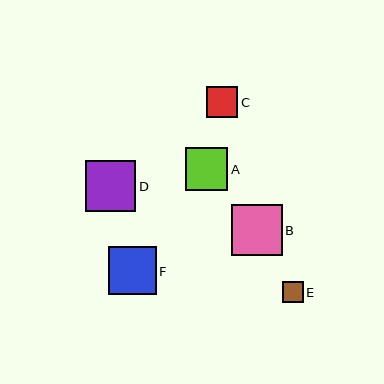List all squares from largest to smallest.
From largest to smallest: B, D, F, A, C, E.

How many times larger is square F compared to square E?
Square F is approximately 2.3 times the size of square E.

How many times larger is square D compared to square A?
Square D is approximately 1.2 times the size of square A.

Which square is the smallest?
Square E is the smallest with a size of approximately 21 pixels.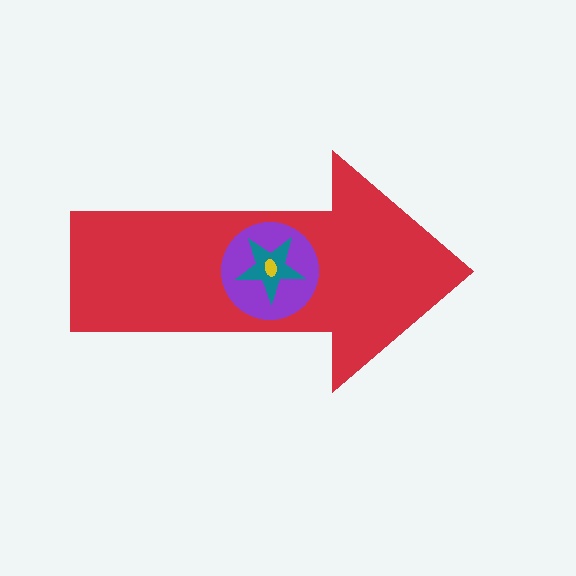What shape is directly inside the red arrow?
The purple circle.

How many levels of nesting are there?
4.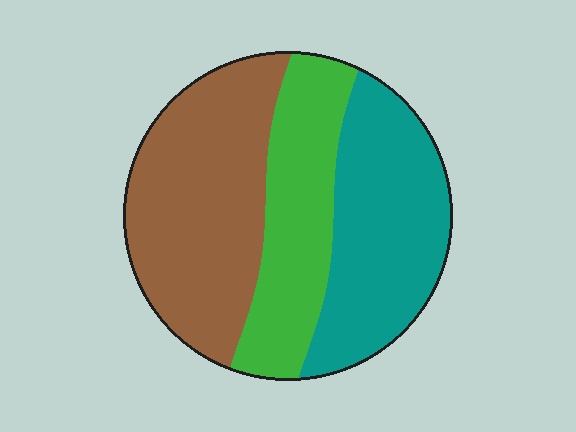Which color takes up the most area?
Brown, at roughly 40%.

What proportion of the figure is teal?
Teal covers about 35% of the figure.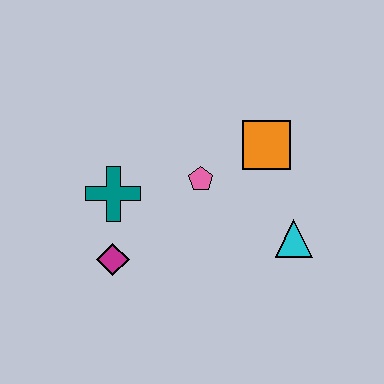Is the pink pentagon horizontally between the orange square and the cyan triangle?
No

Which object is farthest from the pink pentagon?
The magenta diamond is farthest from the pink pentagon.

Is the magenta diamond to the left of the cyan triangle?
Yes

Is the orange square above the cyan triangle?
Yes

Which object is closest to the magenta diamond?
The teal cross is closest to the magenta diamond.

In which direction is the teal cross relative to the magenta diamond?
The teal cross is above the magenta diamond.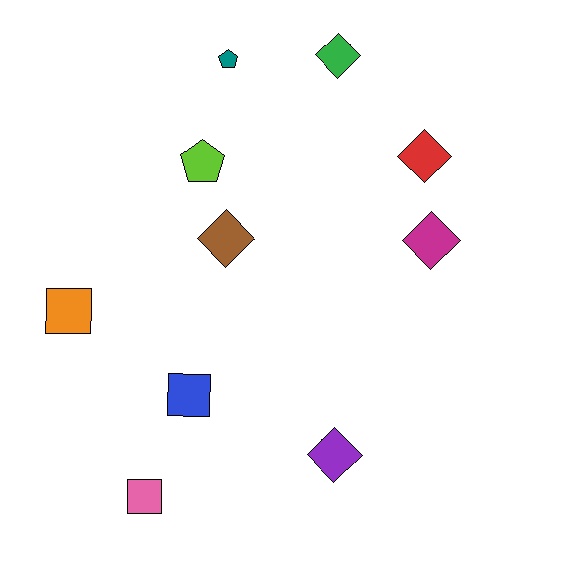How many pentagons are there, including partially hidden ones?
There are 2 pentagons.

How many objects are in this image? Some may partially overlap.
There are 10 objects.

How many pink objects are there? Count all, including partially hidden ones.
There is 1 pink object.